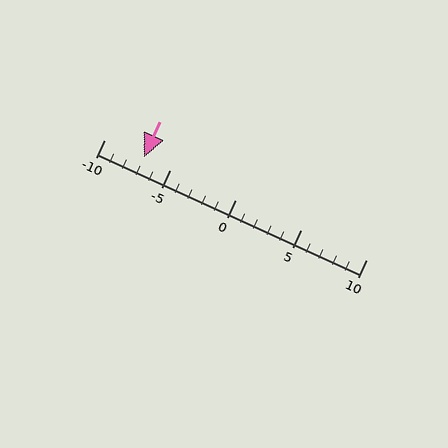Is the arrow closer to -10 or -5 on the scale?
The arrow is closer to -5.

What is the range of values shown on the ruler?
The ruler shows values from -10 to 10.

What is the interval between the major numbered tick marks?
The major tick marks are spaced 5 units apart.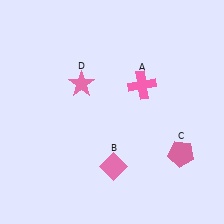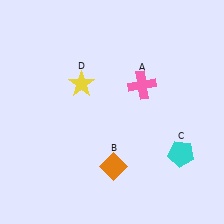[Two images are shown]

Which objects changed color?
B changed from pink to orange. C changed from pink to cyan. D changed from pink to yellow.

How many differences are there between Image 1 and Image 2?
There are 3 differences between the two images.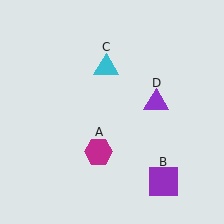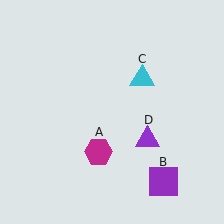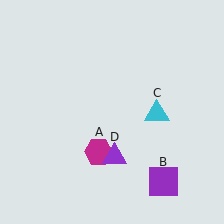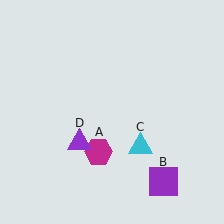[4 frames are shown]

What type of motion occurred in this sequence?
The cyan triangle (object C), purple triangle (object D) rotated clockwise around the center of the scene.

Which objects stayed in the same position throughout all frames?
Magenta hexagon (object A) and purple square (object B) remained stationary.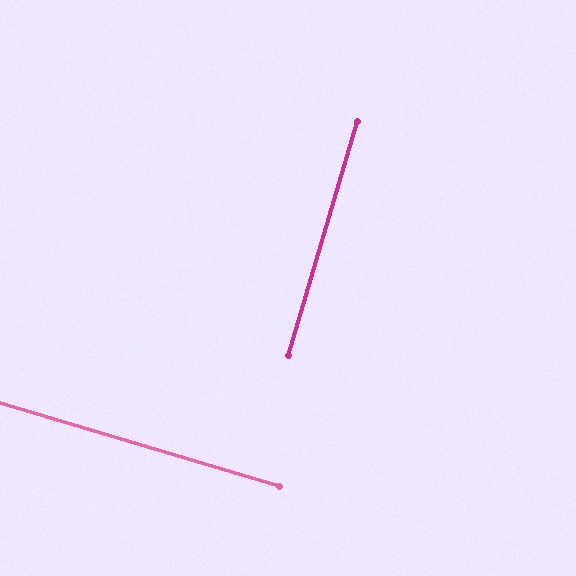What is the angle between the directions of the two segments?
Approximately 90 degrees.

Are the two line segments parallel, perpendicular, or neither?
Perpendicular — they meet at approximately 90°.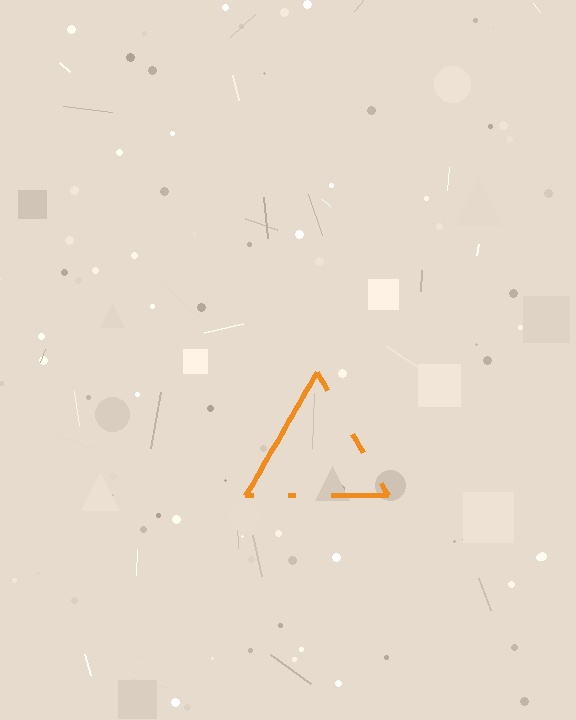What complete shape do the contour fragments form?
The contour fragments form a triangle.